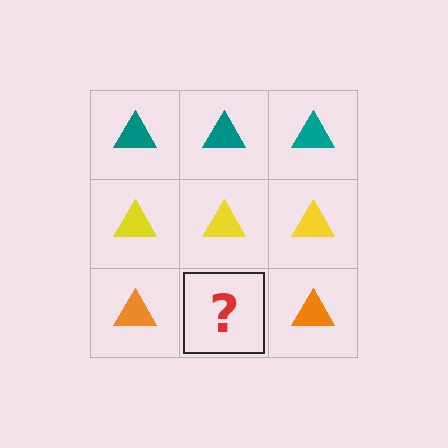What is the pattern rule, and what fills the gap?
The rule is that each row has a consistent color. The gap should be filled with an orange triangle.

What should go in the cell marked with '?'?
The missing cell should contain an orange triangle.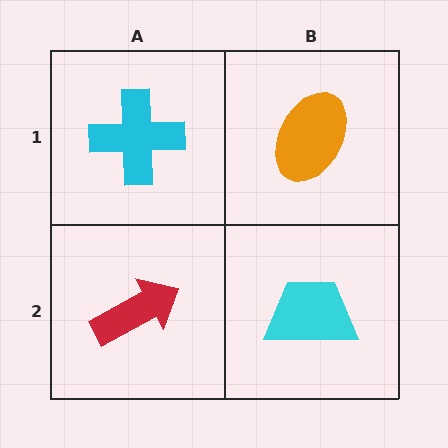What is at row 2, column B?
A cyan trapezoid.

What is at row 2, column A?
A red arrow.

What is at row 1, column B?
An orange ellipse.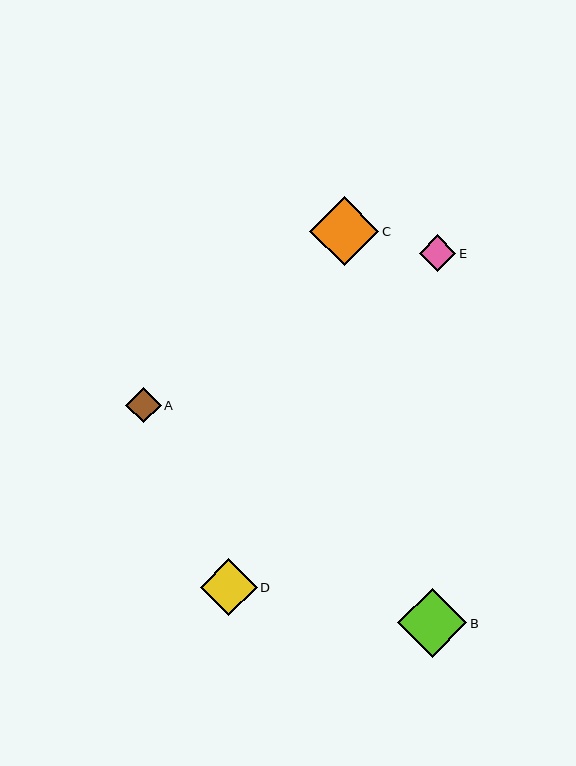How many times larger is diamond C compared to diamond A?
Diamond C is approximately 2.0 times the size of diamond A.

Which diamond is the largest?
Diamond B is the largest with a size of approximately 69 pixels.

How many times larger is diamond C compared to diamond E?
Diamond C is approximately 1.9 times the size of diamond E.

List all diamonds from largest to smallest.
From largest to smallest: B, C, D, E, A.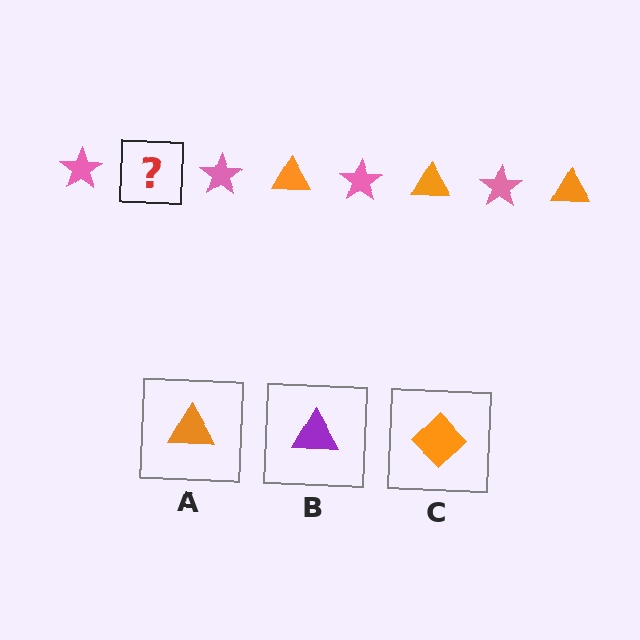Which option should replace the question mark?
Option A.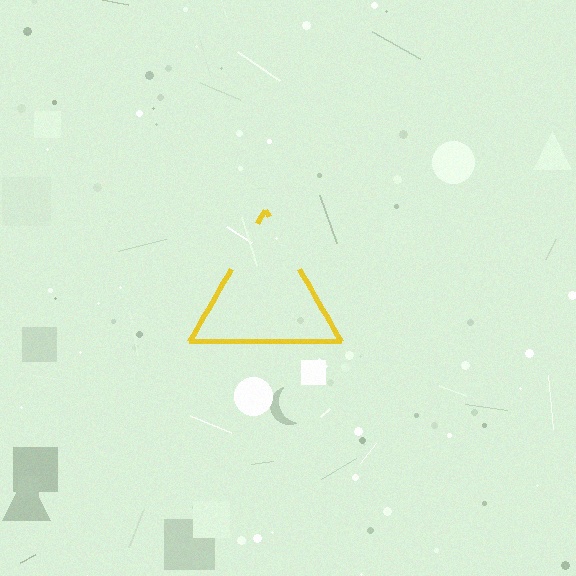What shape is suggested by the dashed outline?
The dashed outline suggests a triangle.